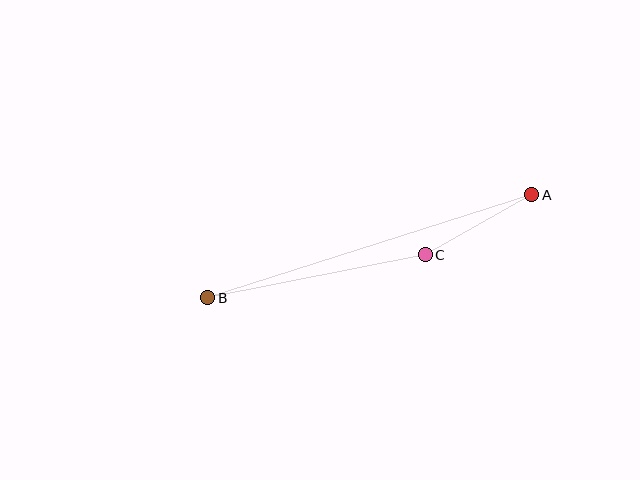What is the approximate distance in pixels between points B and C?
The distance between B and C is approximately 222 pixels.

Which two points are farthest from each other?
Points A and B are farthest from each other.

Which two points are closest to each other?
Points A and C are closest to each other.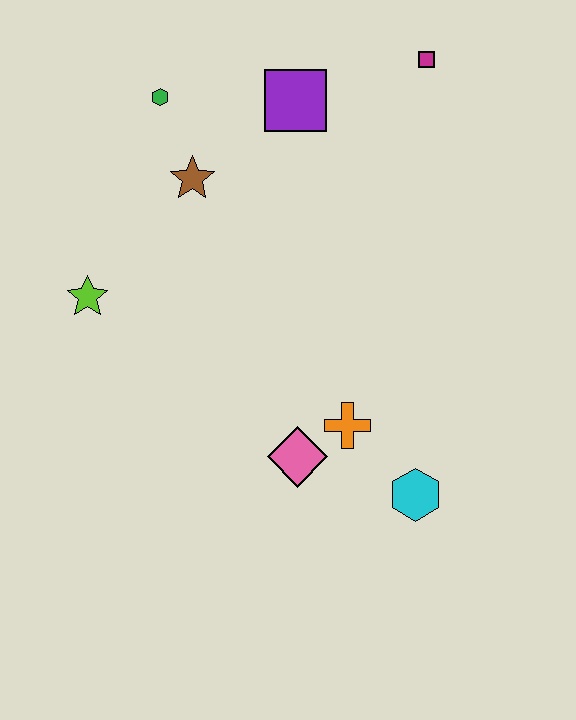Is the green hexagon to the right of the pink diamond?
No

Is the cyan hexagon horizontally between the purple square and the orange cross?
No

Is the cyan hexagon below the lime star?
Yes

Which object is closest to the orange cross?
The pink diamond is closest to the orange cross.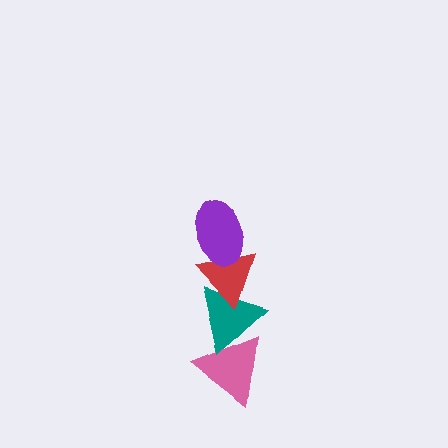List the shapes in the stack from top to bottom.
From top to bottom: the purple ellipse, the red triangle, the teal triangle, the pink triangle.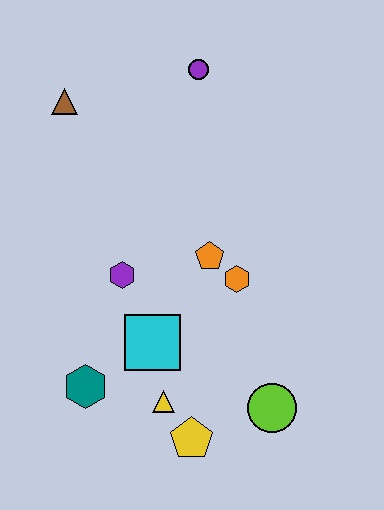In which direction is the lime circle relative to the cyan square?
The lime circle is to the right of the cyan square.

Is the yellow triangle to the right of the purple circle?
No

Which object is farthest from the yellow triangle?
The purple circle is farthest from the yellow triangle.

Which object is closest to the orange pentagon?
The orange hexagon is closest to the orange pentagon.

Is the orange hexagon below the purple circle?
Yes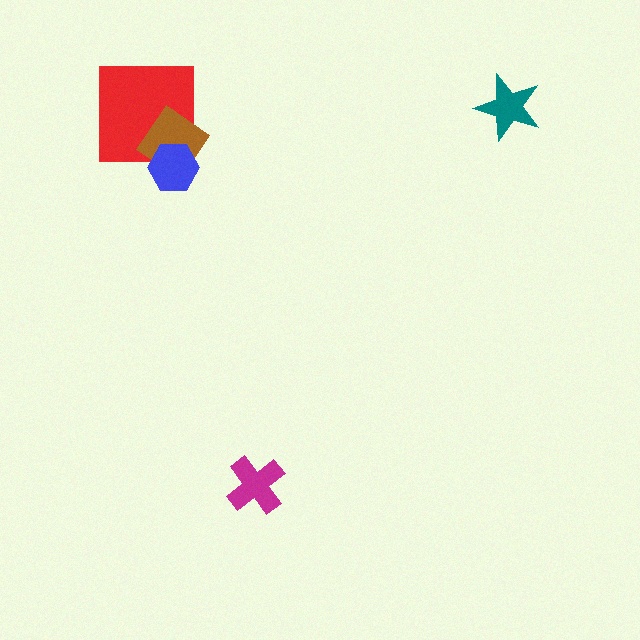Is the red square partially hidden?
Yes, it is partially covered by another shape.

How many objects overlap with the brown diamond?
2 objects overlap with the brown diamond.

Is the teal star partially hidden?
No, no other shape covers it.